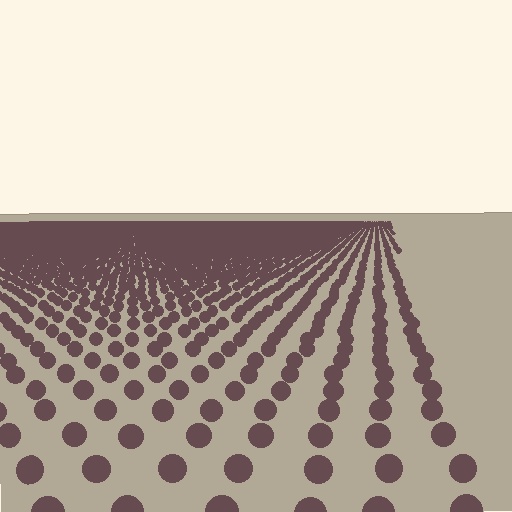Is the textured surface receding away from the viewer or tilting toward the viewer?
The surface is receding away from the viewer. Texture elements get smaller and denser toward the top.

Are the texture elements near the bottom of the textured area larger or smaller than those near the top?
Larger. Near the bottom, elements are closer to the viewer and appear at a bigger on-screen size.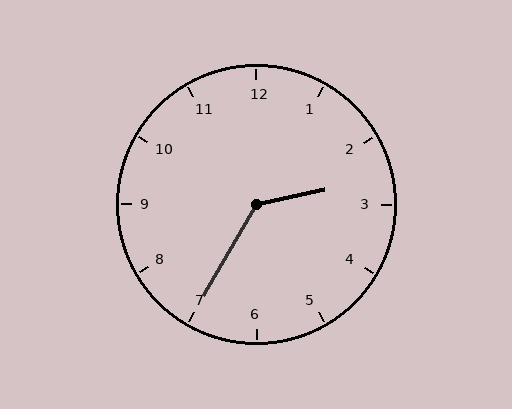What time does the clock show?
2:35.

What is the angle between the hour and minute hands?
Approximately 132 degrees.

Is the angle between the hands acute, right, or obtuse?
It is obtuse.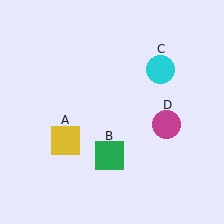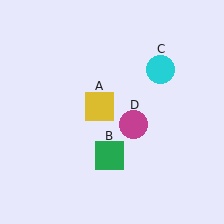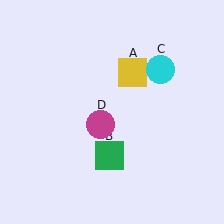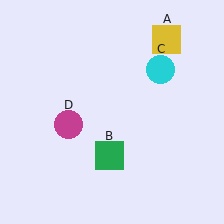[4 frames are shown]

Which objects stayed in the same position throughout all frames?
Green square (object B) and cyan circle (object C) remained stationary.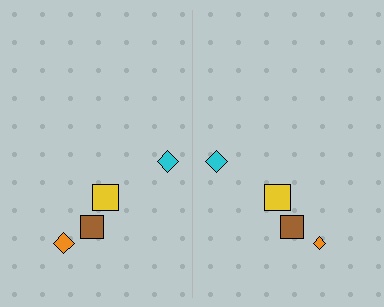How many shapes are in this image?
There are 8 shapes in this image.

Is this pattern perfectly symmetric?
No, the pattern is not perfectly symmetric. The orange diamond on the right side has a different size than its mirror counterpart.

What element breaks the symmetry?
The orange diamond on the right side has a different size than its mirror counterpart.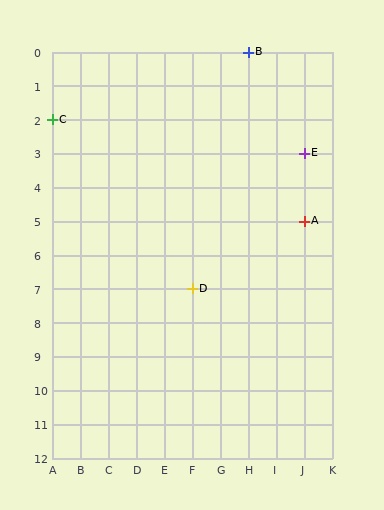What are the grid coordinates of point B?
Point B is at grid coordinates (H, 0).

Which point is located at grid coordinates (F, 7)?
Point D is at (F, 7).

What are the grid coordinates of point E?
Point E is at grid coordinates (J, 3).